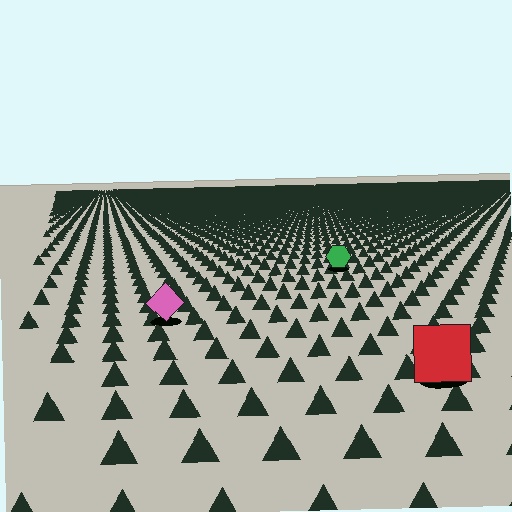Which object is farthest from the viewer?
The green hexagon is farthest from the viewer. It appears smaller and the ground texture around it is denser.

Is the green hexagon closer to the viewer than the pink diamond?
No. The pink diamond is closer — you can tell from the texture gradient: the ground texture is coarser near it.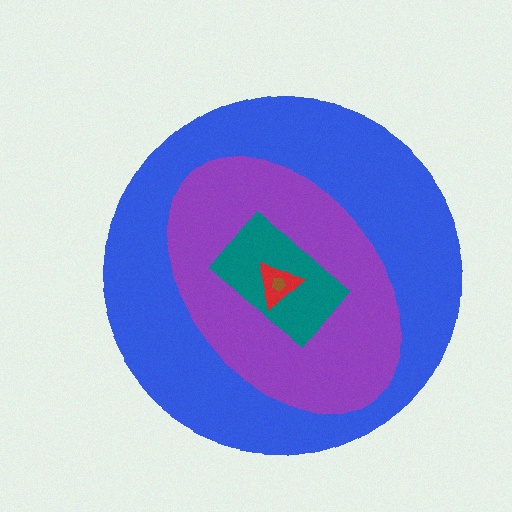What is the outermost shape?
The blue circle.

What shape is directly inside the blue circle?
The purple ellipse.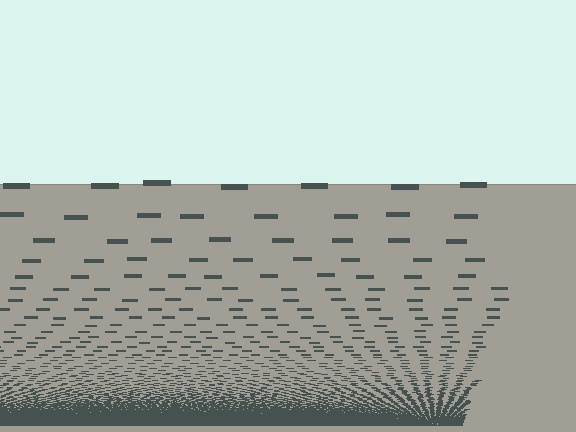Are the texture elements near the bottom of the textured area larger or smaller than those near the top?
Smaller. The gradient is inverted — elements near the bottom are smaller and denser.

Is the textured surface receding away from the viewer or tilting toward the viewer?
The surface appears to tilt toward the viewer. Texture elements get larger and sparser toward the top.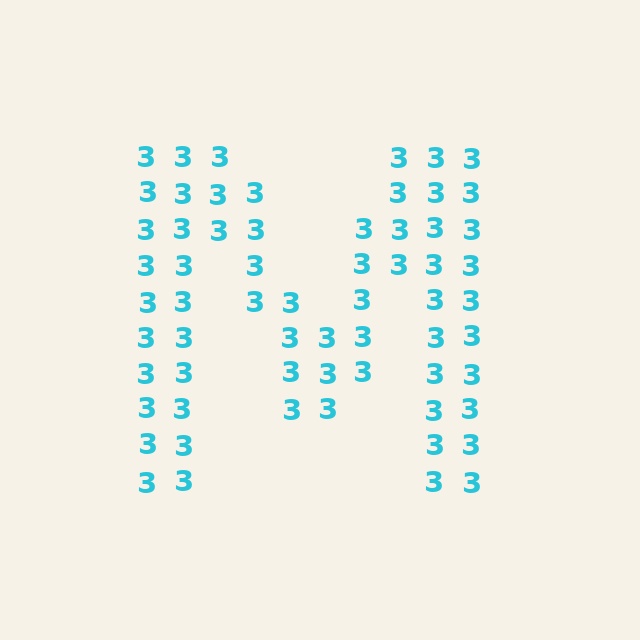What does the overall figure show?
The overall figure shows the letter M.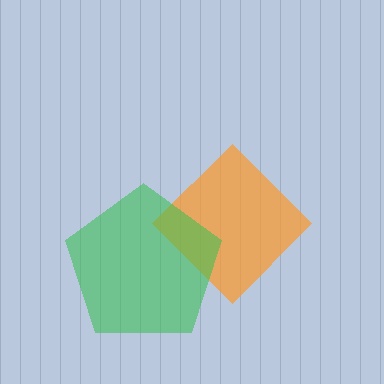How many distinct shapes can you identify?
There are 2 distinct shapes: an orange diamond, a green pentagon.